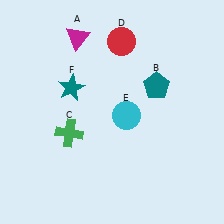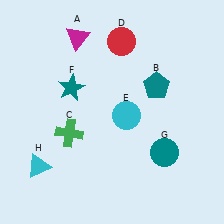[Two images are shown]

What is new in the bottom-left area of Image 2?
A cyan triangle (H) was added in the bottom-left area of Image 2.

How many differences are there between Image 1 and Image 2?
There are 2 differences between the two images.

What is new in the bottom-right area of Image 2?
A teal circle (G) was added in the bottom-right area of Image 2.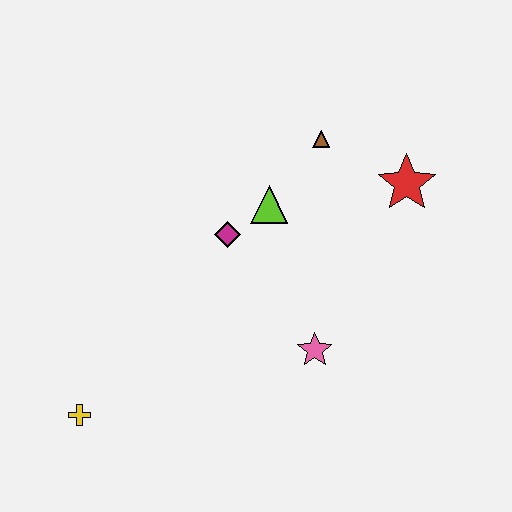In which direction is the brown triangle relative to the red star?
The brown triangle is to the left of the red star.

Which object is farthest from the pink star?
The yellow cross is farthest from the pink star.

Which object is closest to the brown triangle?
The lime triangle is closest to the brown triangle.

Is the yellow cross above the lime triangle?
No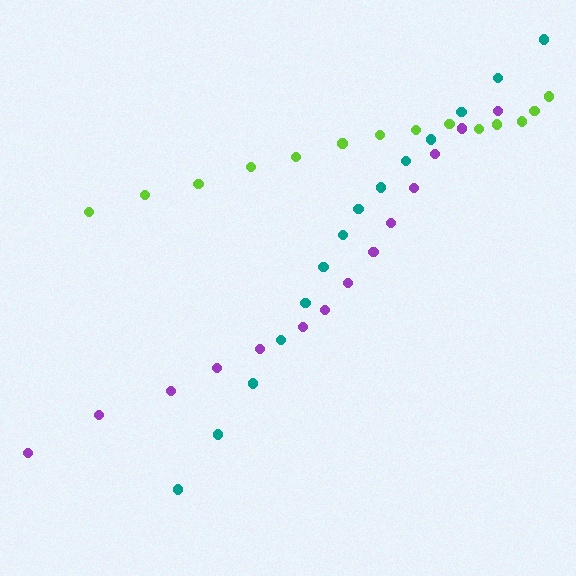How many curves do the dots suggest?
There are 3 distinct paths.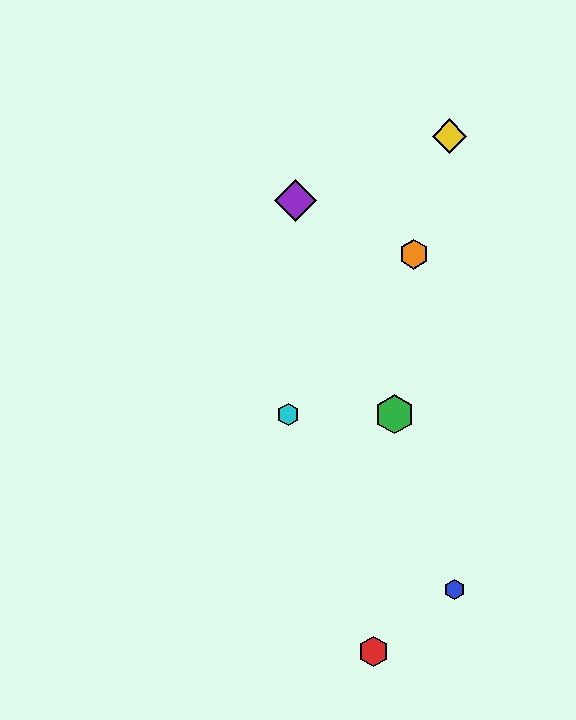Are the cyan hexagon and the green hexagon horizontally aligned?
Yes, both are at y≈414.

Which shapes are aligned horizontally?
The green hexagon, the cyan hexagon are aligned horizontally.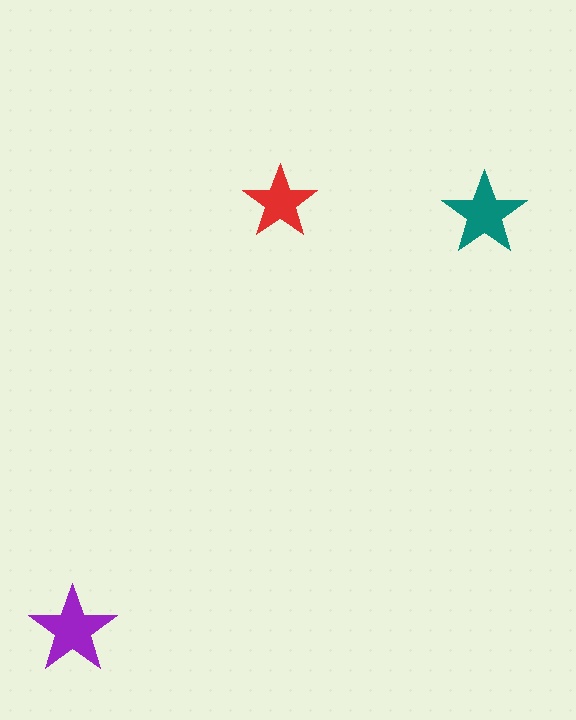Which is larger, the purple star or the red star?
The purple one.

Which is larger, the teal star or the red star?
The teal one.